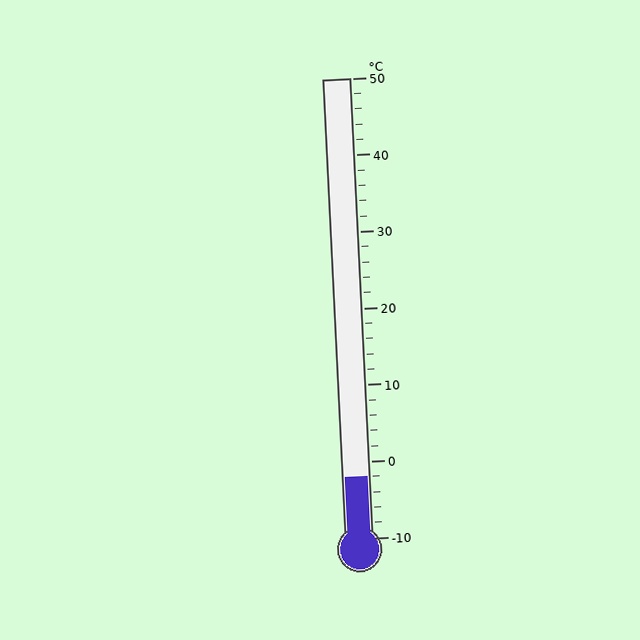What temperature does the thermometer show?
The thermometer shows approximately -2°C.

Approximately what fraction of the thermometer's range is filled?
The thermometer is filled to approximately 15% of its range.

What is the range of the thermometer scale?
The thermometer scale ranges from -10°C to 50°C.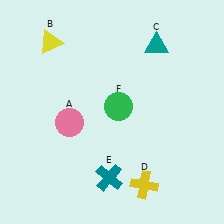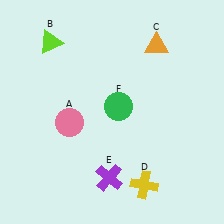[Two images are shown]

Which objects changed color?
B changed from yellow to lime. C changed from teal to orange. E changed from teal to purple.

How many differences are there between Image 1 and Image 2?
There are 3 differences between the two images.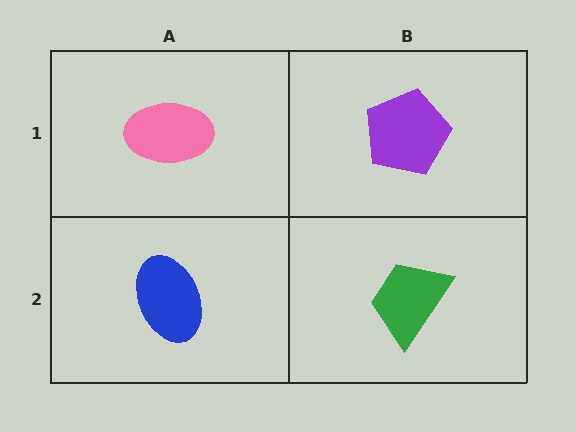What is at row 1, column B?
A purple pentagon.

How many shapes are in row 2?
2 shapes.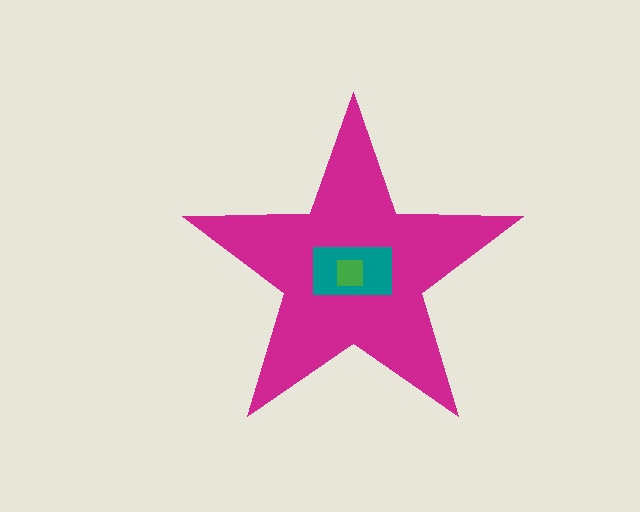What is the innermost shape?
The green square.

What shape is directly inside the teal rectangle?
The green square.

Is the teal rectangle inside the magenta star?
Yes.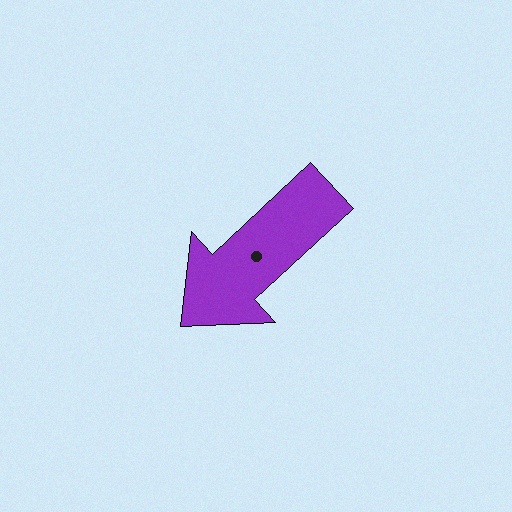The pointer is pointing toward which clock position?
Roughly 8 o'clock.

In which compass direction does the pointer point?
Southwest.